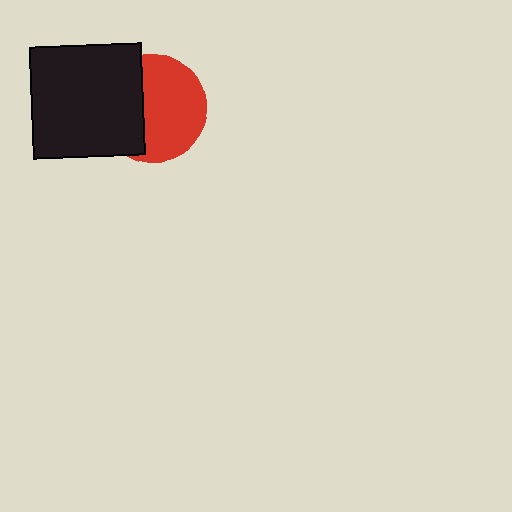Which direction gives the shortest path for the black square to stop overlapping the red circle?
Moving left gives the shortest separation.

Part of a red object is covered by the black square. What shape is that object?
It is a circle.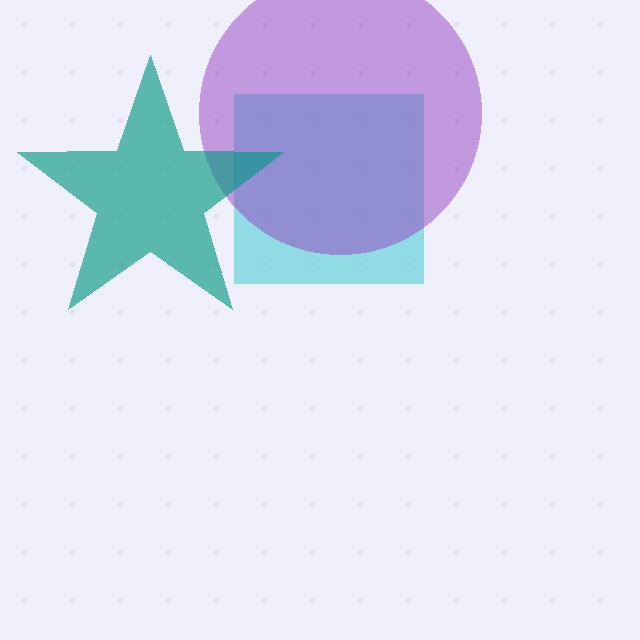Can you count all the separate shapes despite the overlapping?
Yes, there are 3 separate shapes.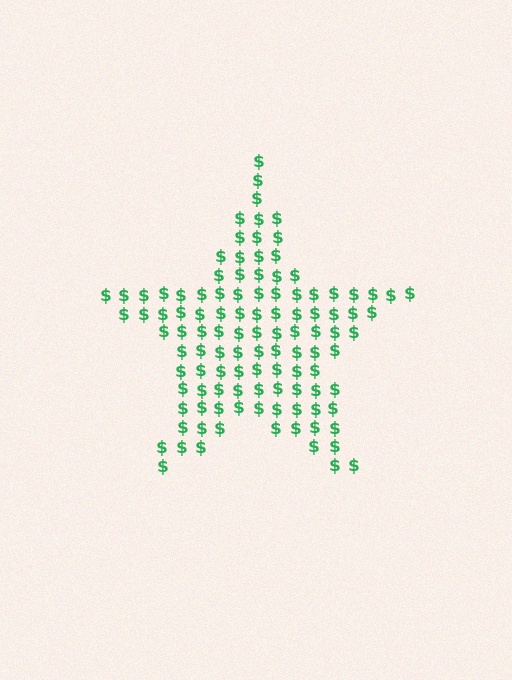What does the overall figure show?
The overall figure shows a star.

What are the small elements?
The small elements are dollar signs.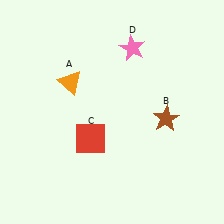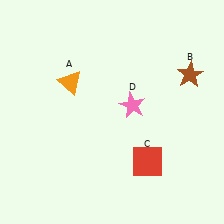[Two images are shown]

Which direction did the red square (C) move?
The red square (C) moved right.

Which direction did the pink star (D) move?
The pink star (D) moved down.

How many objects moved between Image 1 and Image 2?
3 objects moved between the two images.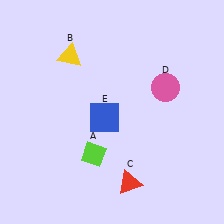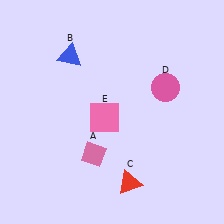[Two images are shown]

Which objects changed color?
A changed from lime to pink. B changed from yellow to blue. E changed from blue to pink.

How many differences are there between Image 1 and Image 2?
There are 3 differences between the two images.